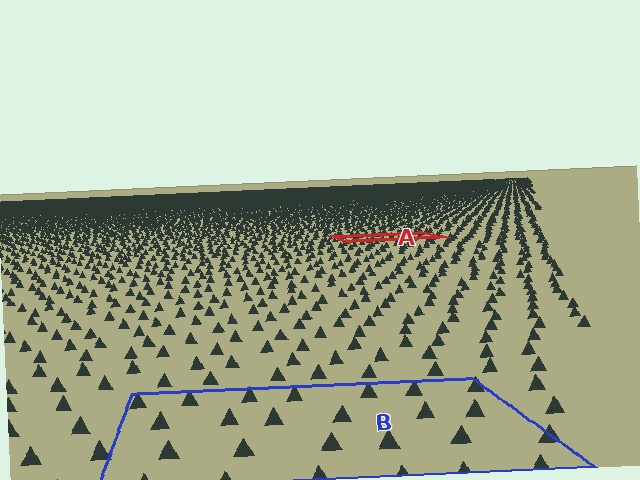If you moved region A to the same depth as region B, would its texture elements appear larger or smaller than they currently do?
They would appear larger. At a closer depth, the same texture elements are projected at a bigger on-screen size.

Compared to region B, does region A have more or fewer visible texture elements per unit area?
Region A has more texture elements per unit area — they are packed more densely because it is farther away.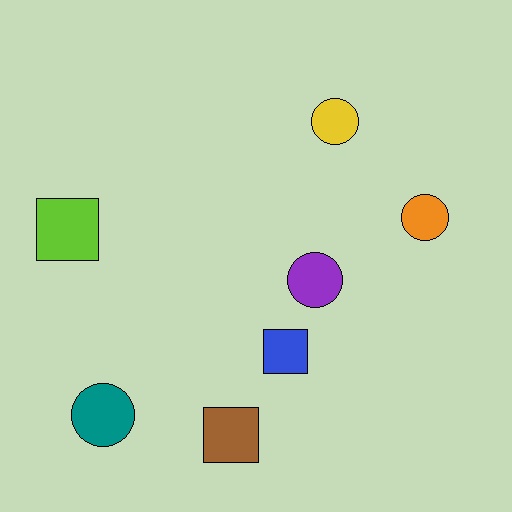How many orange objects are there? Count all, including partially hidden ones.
There is 1 orange object.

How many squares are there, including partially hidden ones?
There are 3 squares.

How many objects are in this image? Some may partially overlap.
There are 7 objects.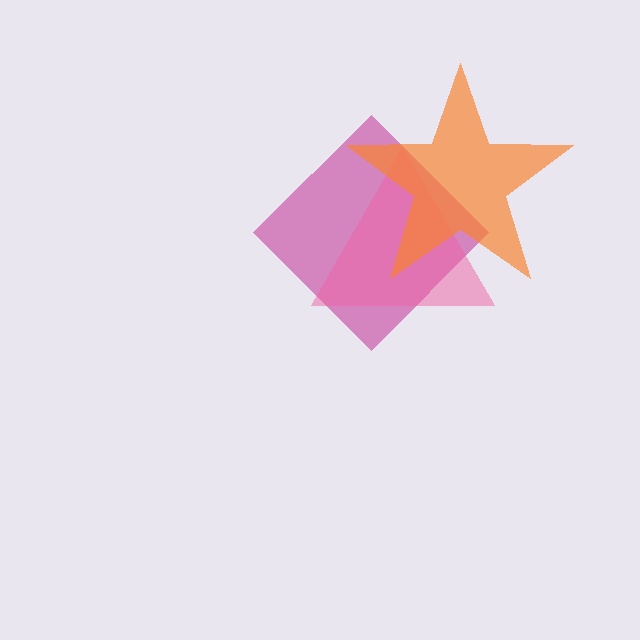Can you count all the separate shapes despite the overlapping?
Yes, there are 3 separate shapes.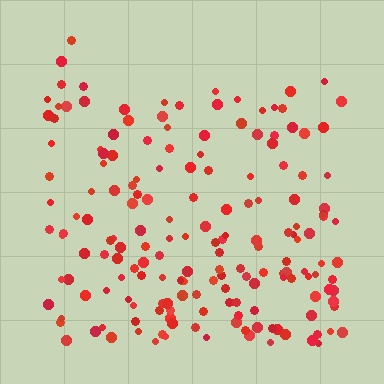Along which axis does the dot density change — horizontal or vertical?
Vertical.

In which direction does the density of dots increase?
From top to bottom, with the bottom side densest.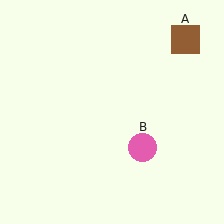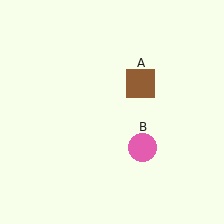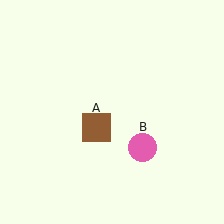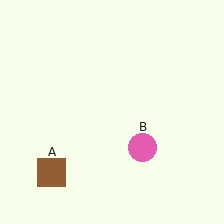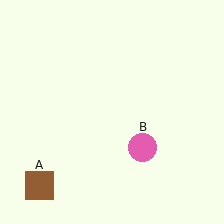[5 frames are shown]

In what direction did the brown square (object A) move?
The brown square (object A) moved down and to the left.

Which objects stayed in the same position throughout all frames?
Pink circle (object B) remained stationary.